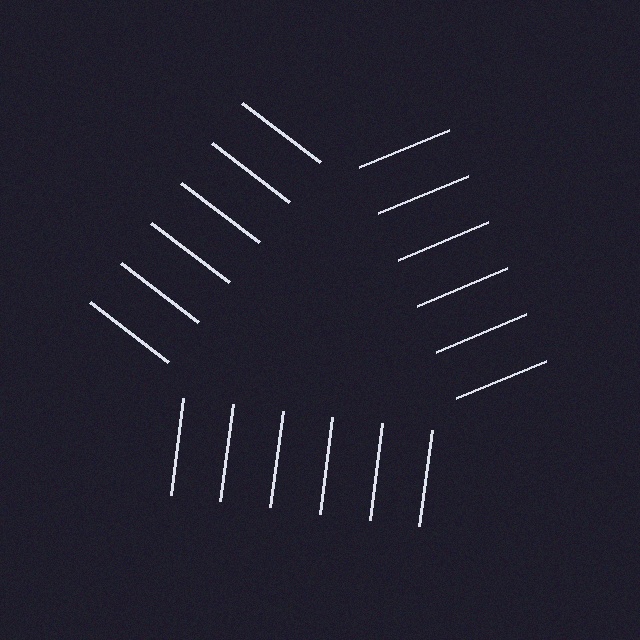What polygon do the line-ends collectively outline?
An illusory triangle — the line segments terminate on its edges but no continuous stroke is drawn.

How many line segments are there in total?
18 — 6 along each of the 3 edges.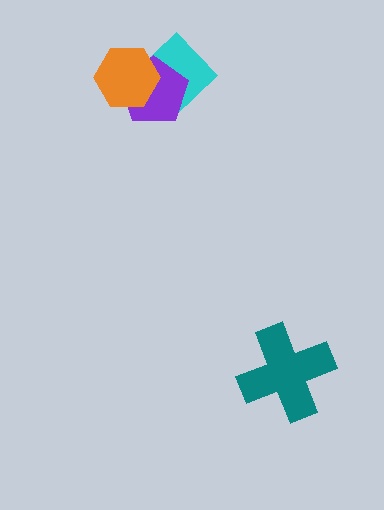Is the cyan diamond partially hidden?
Yes, it is partially covered by another shape.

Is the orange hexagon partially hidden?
No, no other shape covers it.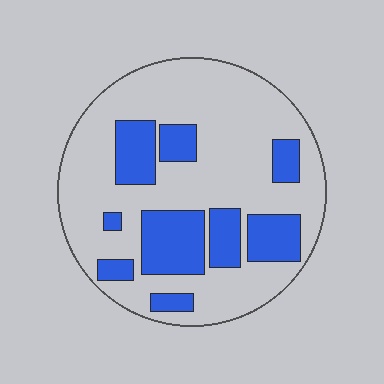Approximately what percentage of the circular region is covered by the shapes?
Approximately 30%.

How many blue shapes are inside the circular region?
9.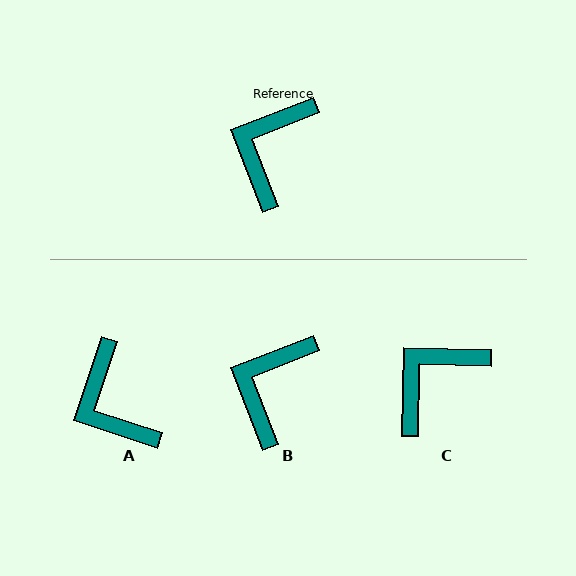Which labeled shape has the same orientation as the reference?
B.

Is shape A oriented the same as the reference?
No, it is off by about 50 degrees.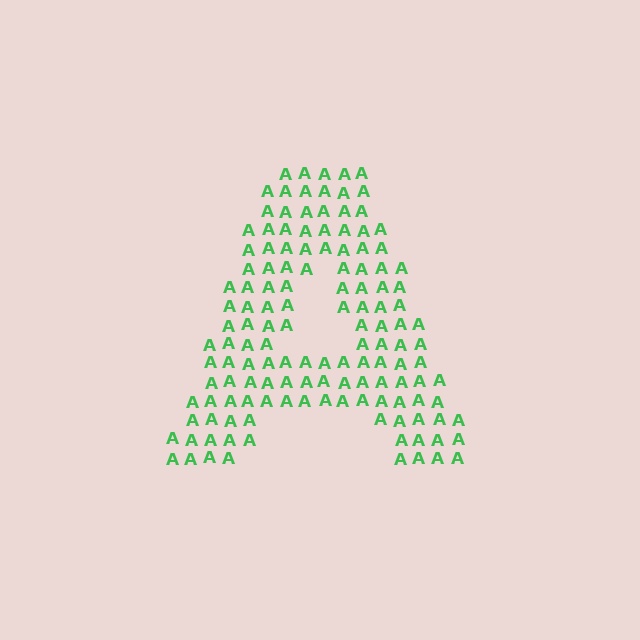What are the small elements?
The small elements are letter A's.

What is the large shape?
The large shape is the letter A.